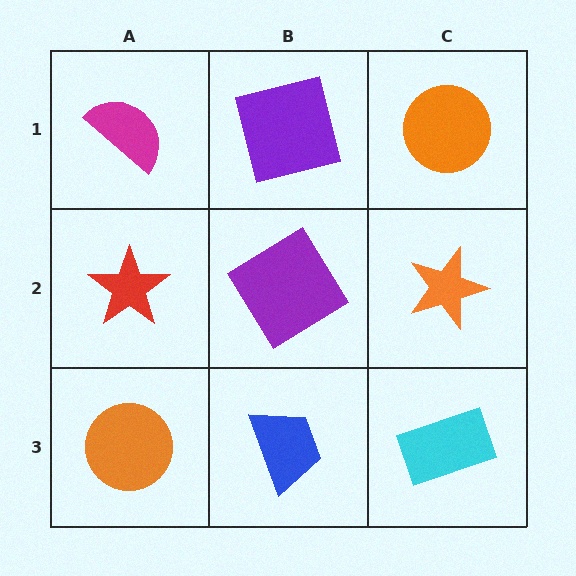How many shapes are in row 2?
3 shapes.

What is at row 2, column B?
A purple diamond.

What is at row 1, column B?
A purple square.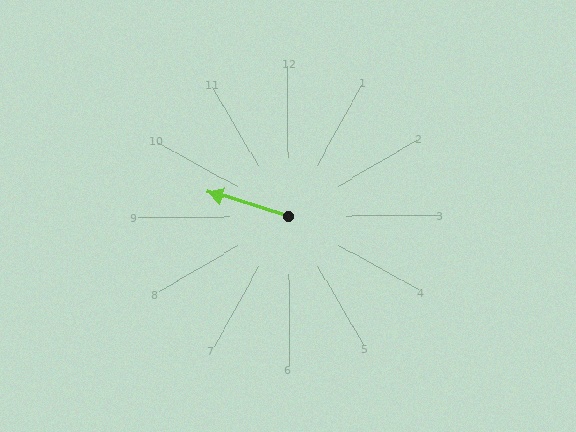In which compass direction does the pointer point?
West.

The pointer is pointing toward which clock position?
Roughly 10 o'clock.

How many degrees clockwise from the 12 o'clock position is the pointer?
Approximately 287 degrees.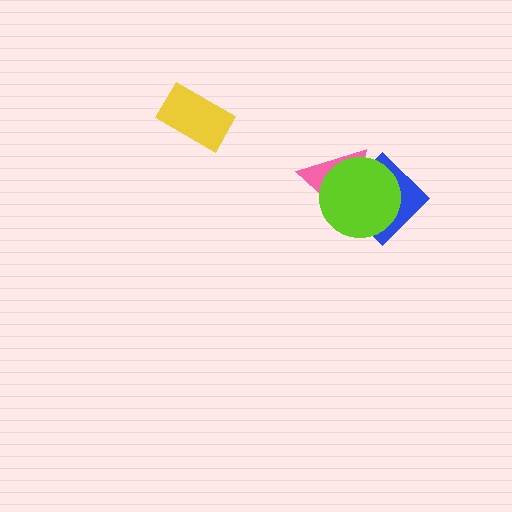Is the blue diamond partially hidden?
Yes, it is partially covered by another shape.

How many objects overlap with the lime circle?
2 objects overlap with the lime circle.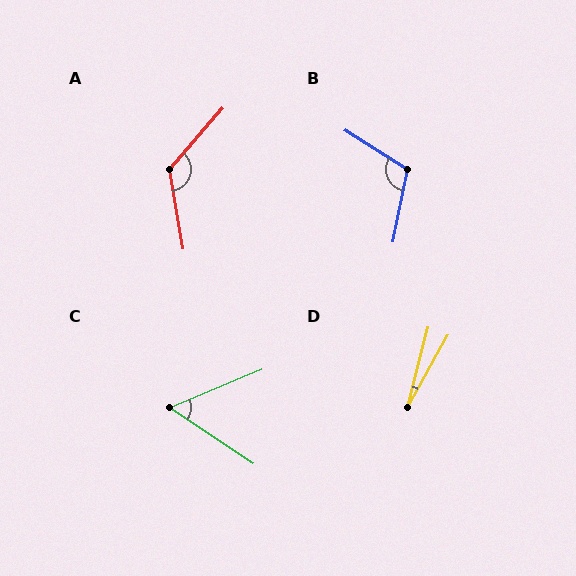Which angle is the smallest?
D, at approximately 15 degrees.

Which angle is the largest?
A, at approximately 130 degrees.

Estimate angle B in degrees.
Approximately 111 degrees.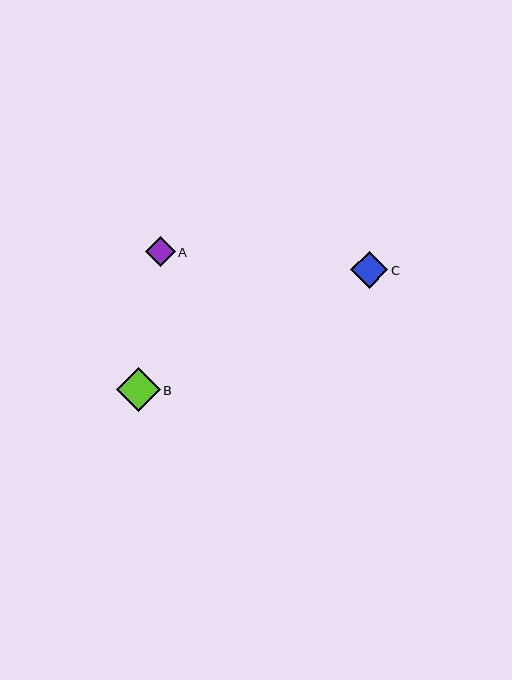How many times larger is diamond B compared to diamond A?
Diamond B is approximately 1.5 times the size of diamond A.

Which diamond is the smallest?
Diamond A is the smallest with a size of approximately 30 pixels.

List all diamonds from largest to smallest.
From largest to smallest: B, C, A.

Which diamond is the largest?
Diamond B is the largest with a size of approximately 44 pixels.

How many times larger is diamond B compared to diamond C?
Diamond B is approximately 1.2 times the size of diamond C.